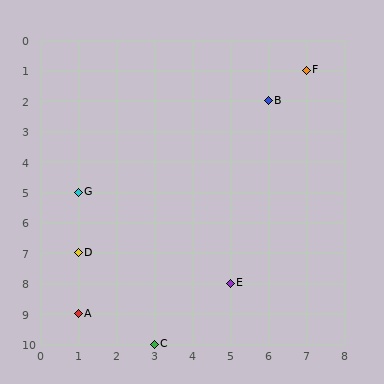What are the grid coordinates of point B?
Point B is at grid coordinates (6, 2).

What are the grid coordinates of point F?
Point F is at grid coordinates (7, 1).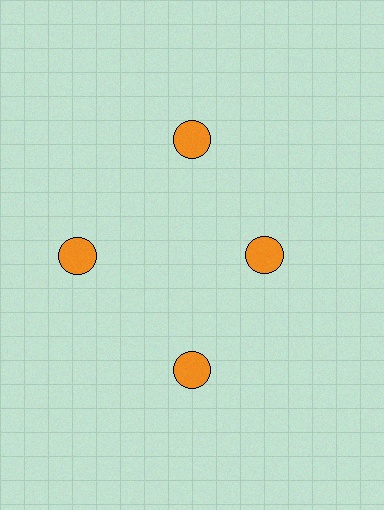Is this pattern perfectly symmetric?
No. The 4 orange circles are arranged in a ring, but one element near the 3 o'clock position is pulled inward toward the center, breaking the 4-fold rotational symmetry.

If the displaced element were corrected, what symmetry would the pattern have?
It would have 4-fold rotational symmetry — the pattern would map onto itself every 90 degrees.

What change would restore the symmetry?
The symmetry would be restored by moving it outward, back onto the ring so that all 4 circles sit at equal angles and equal distance from the center.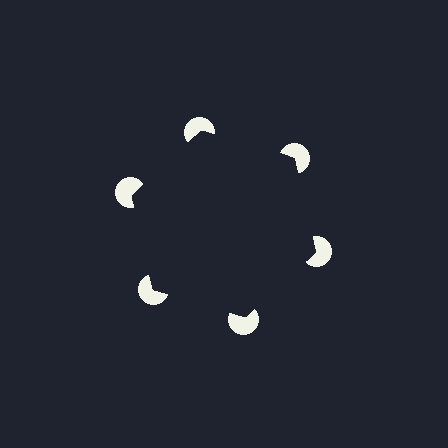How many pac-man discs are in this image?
There are 6 — one at each vertex of the illusory hexagon.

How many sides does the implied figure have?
6 sides.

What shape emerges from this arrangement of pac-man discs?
An illusory hexagon — its edges are inferred from the aligned wedge cuts in the pac-man discs, not physically drawn.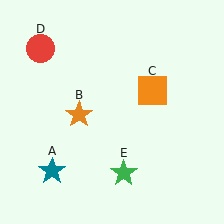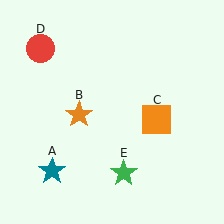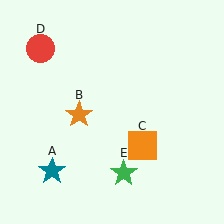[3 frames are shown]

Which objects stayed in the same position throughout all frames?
Teal star (object A) and orange star (object B) and red circle (object D) and green star (object E) remained stationary.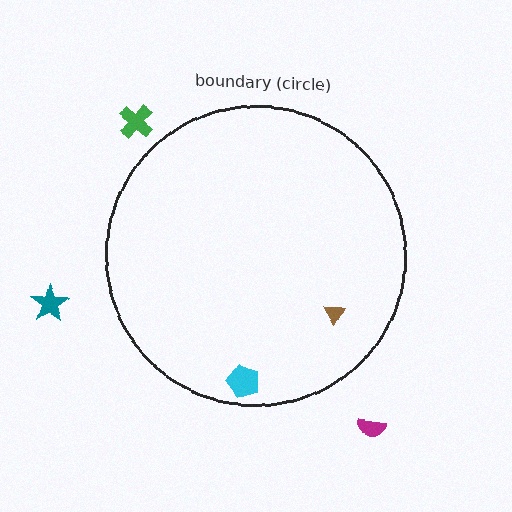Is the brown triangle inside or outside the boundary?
Inside.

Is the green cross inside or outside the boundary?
Outside.